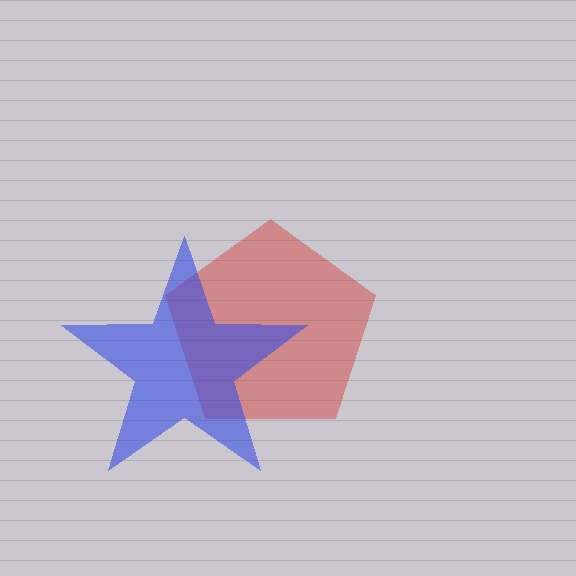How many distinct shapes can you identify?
There are 2 distinct shapes: a red pentagon, a blue star.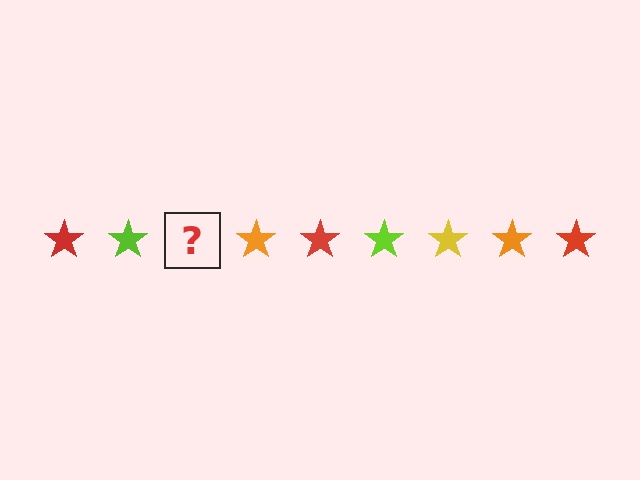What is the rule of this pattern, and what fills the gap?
The rule is that the pattern cycles through red, lime, yellow, orange stars. The gap should be filled with a yellow star.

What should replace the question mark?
The question mark should be replaced with a yellow star.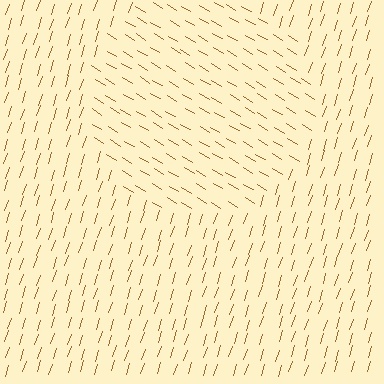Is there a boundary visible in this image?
Yes, there is a texture boundary formed by a change in line orientation.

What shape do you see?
I see a circle.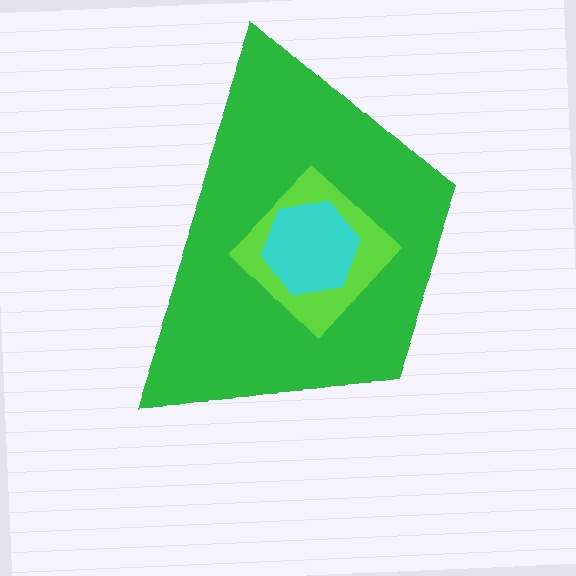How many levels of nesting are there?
3.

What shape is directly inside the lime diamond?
The cyan hexagon.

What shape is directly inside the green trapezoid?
The lime diamond.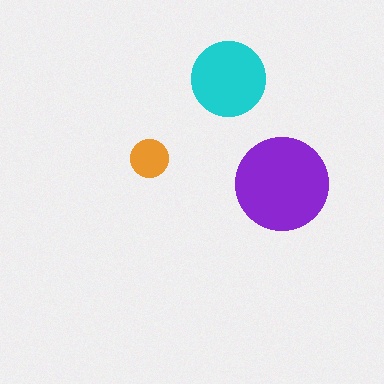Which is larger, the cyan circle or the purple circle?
The purple one.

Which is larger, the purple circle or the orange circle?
The purple one.